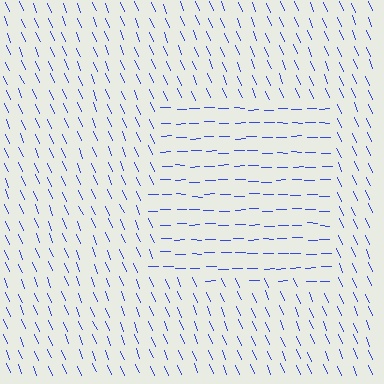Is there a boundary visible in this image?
Yes, there is a texture boundary formed by a change in line orientation.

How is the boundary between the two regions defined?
The boundary is defined purely by a change in line orientation (approximately 68 degrees difference). All lines are the same color and thickness.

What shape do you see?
I see a rectangle.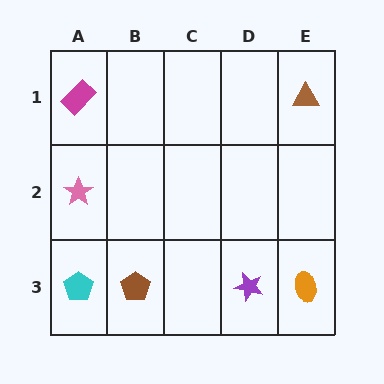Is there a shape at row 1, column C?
No, that cell is empty.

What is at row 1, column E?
A brown triangle.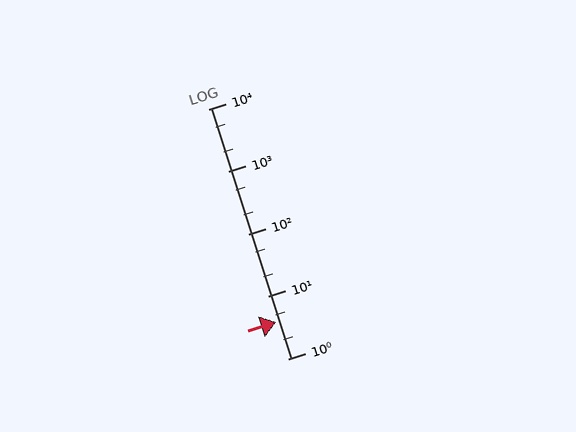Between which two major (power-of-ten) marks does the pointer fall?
The pointer is between 1 and 10.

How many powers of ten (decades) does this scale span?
The scale spans 4 decades, from 1 to 10000.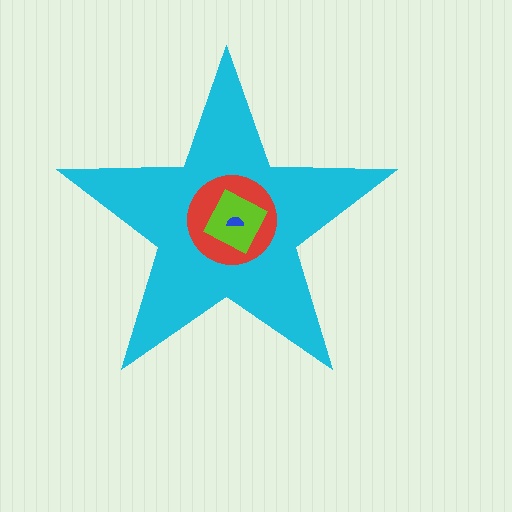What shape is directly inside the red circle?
The lime diamond.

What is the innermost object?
The blue semicircle.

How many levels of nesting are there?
4.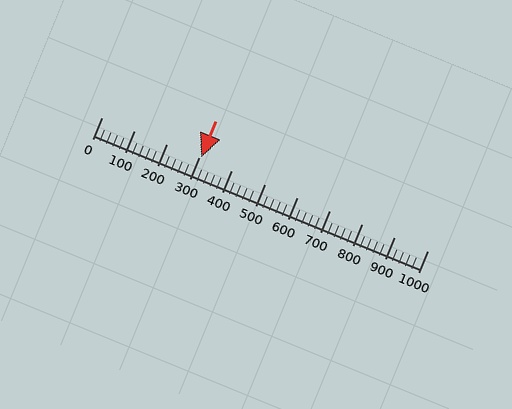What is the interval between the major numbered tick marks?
The major tick marks are spaced 100 units apart.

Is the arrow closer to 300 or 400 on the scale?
The arrow is closer to 300.